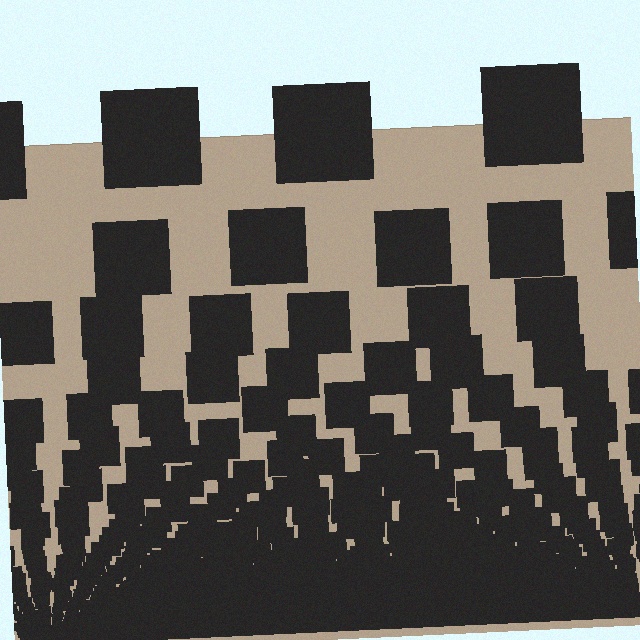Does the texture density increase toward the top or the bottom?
Density increases toward the bottom.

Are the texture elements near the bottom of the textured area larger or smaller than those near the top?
Smaller. The gradient is inverted — elements near the bottom are smaller and denser.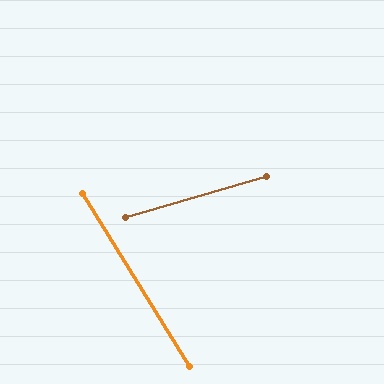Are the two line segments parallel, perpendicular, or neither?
Neither parallel nor perpendicular — they differ by about 74°.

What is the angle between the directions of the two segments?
Approximately 74 degrees.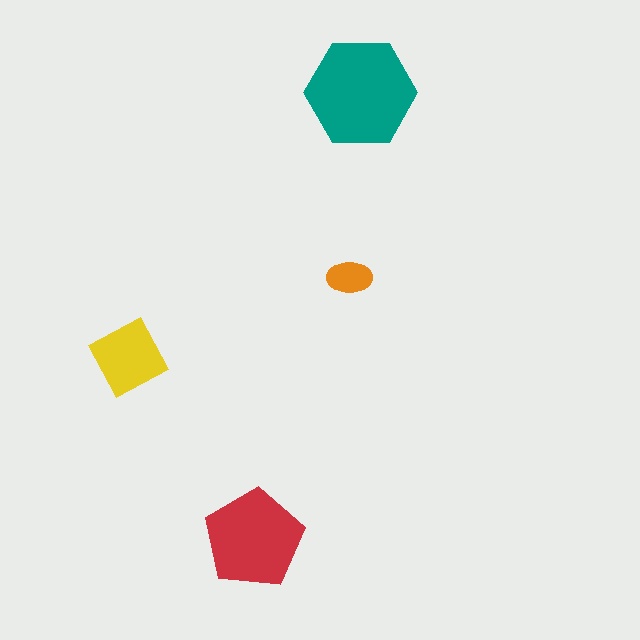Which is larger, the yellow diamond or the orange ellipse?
The yellow diamond.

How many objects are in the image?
There are 4 objects in the image.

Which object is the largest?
The teal hexagon.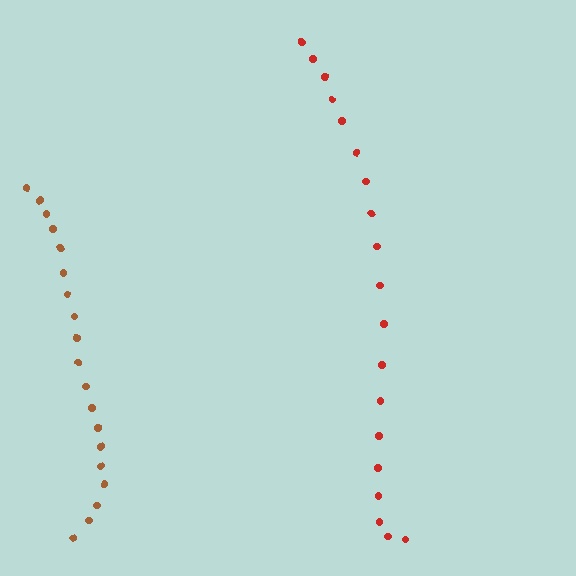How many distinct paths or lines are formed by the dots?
There are 2 distinct paths.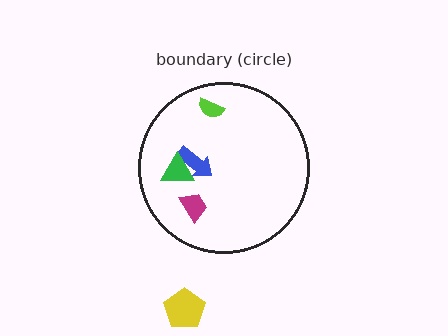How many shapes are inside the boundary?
4 inside, 1 outside.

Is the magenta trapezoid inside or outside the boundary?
Inside.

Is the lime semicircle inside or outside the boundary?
Inside.